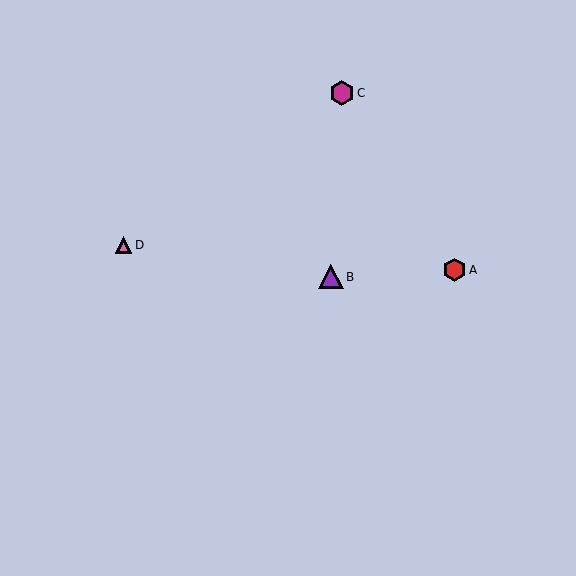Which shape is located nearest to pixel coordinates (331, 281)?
The purple triangle (labeled B) at (331, 277) is nearest to that location.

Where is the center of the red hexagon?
The center of the red hexagon is at (454, 270).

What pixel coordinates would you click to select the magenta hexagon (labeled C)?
Click at (342, 93) to select the magenta hexagon C.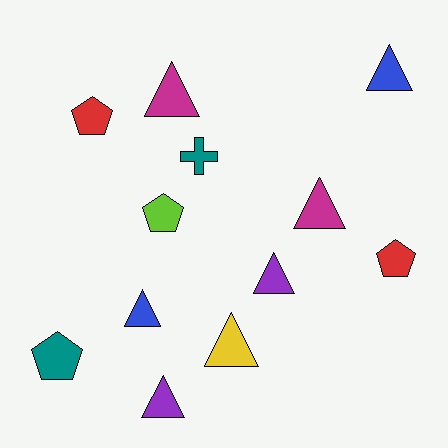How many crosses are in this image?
There is 1 cross.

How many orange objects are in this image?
There are no orange objects.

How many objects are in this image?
There are 12 objects.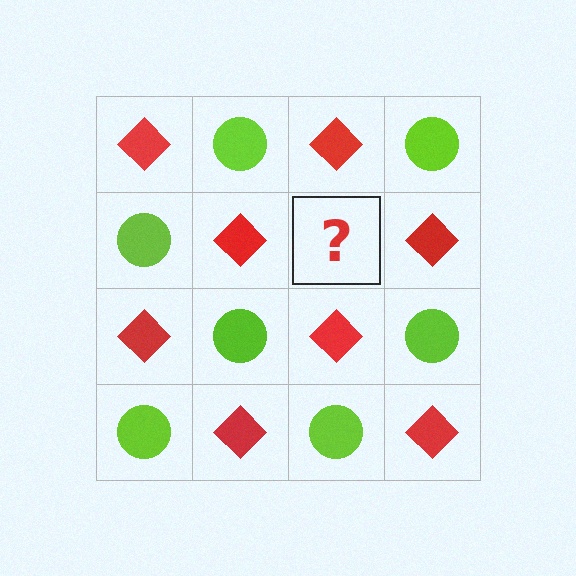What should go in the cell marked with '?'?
The missing cell should contain a lime circle.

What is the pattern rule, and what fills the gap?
The rule is that it alternates red diamond and lime circle in a checkerboard pattern. The gap should be filled with a lime circle.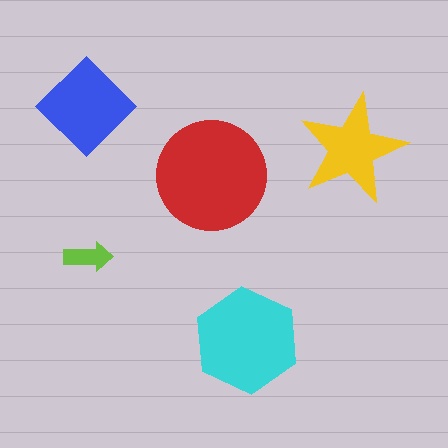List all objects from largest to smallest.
The red circle, the cyan hexagon, the blue diamond, the yellow star, the lime arrow.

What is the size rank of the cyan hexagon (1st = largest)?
2nd.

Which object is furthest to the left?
The blue diamond is leftmost.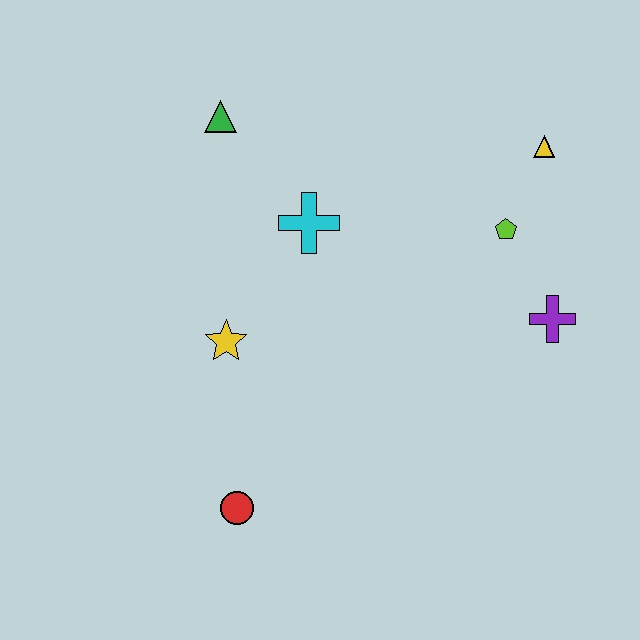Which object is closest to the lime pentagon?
The yellow triangle is closest to the lime pentagon.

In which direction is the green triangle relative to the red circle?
The green triangle is above the red circle.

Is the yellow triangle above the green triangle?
No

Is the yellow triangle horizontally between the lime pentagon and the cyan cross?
No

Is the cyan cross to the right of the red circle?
Yes